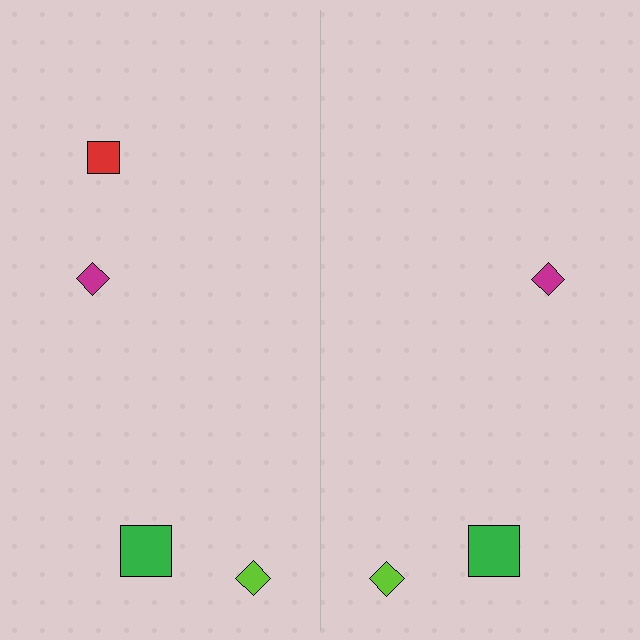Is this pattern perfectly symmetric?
No, the pattern is not perfectly symmetric. A red square is missing from the right side.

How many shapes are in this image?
There are 7 shapes in this image.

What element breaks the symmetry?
A red square is missing from the right side.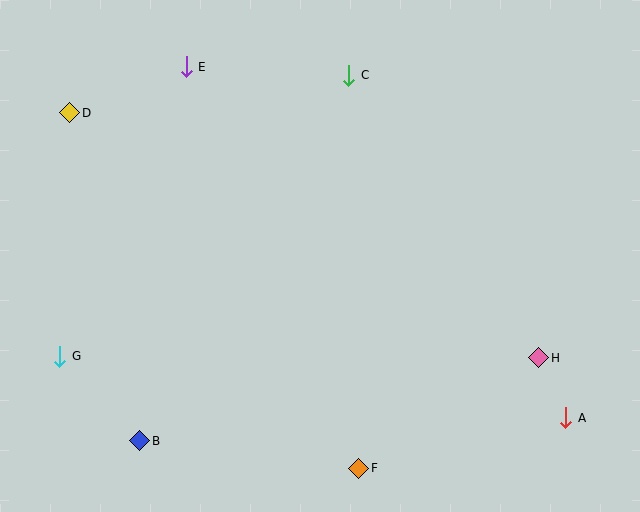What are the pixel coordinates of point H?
Point H is at (539, 358).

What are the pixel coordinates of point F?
Point F is at (359, 468).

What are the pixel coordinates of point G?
Point G is at (60, 356).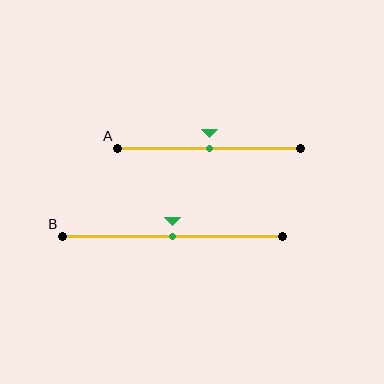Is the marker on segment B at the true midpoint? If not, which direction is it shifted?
Yes, the marker on segment B is at the true midpoint.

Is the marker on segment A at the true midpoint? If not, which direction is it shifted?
Yes, the marker on segment A is at the true midpoint.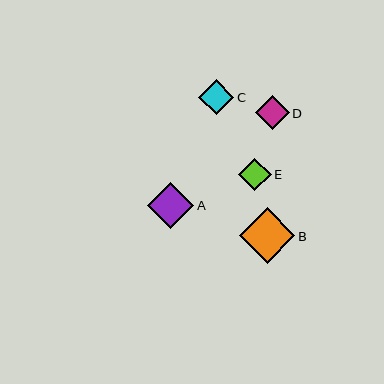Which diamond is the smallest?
Diamond E is the smallest with a size of approximately 33 pixels.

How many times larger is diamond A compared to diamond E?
Diamond A is approximately 1.4 times the size of diamond E.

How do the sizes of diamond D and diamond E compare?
Diamond D and diamond E are approximately the same size.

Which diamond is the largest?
Diamond B is the largest with a size of approximately 56 pixels.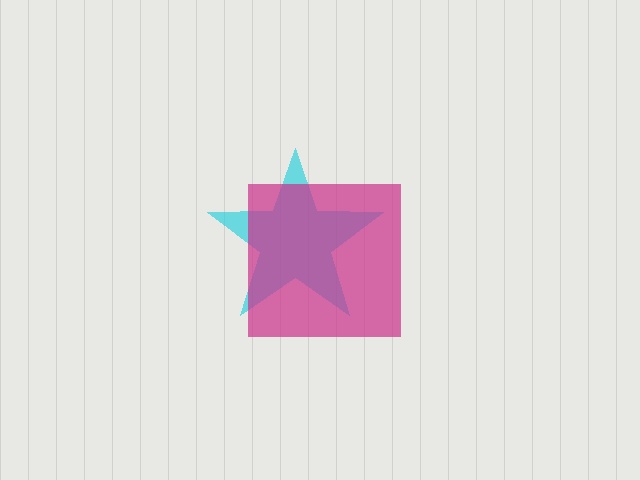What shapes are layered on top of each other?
The layered shapes are: a cyan star, a magenta square.